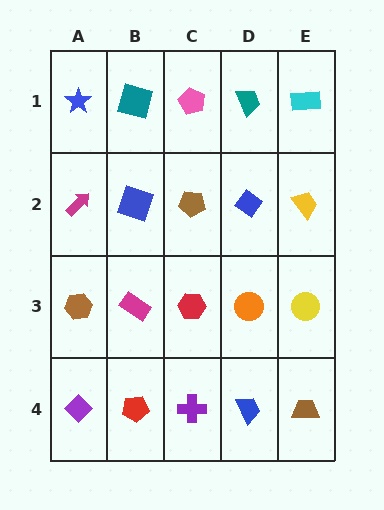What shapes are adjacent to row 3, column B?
A blue square (row 2, column B), a red pentagon (row 4, column B), a brown hexagon (row 3, column A), a red hexagon (row 3, column C).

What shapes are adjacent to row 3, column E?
A yellow trapezoid (row 2, column E), a brown trapezoid (row 4, column E), an orange circle (row 3, column D).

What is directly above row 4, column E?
A yellow circle.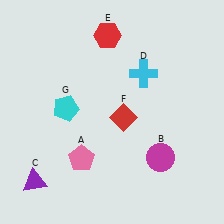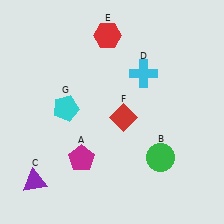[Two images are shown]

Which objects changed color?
A changed from pink to magenta. B changed from magenta to green.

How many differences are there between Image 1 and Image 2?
There are 2 differences between the two images.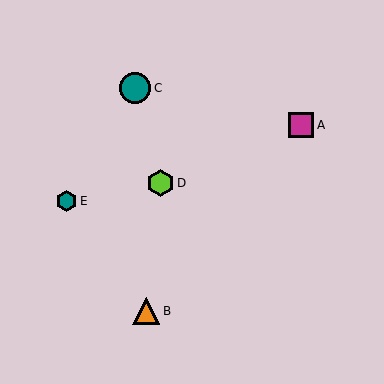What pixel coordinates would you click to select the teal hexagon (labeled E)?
Click at (66, 201) to select the teal hexagon E.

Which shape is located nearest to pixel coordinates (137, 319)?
The orange triangle (labeled B) at (146, 311) is nearest to that location.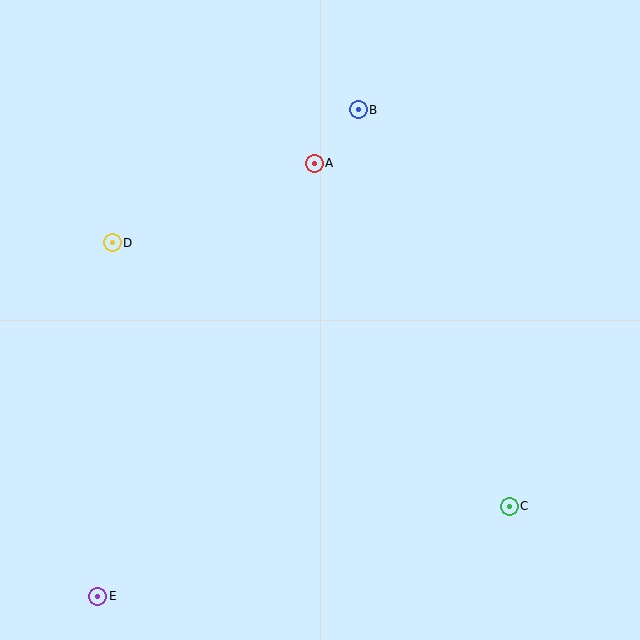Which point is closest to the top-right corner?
Point B is closest to the top-right corner.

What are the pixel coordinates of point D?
Point D is at (112, 243).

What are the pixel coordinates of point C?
Point C is at (509, 506).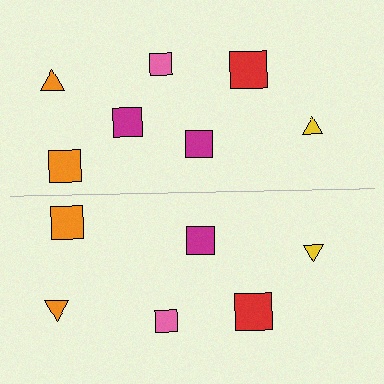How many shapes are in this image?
There are 13 shapes in this image.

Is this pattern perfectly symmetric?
No, the pattern is not perfectly symmetric. A magenta square is missing from the bottom side.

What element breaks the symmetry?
A magenta square is missing from the bottom side.